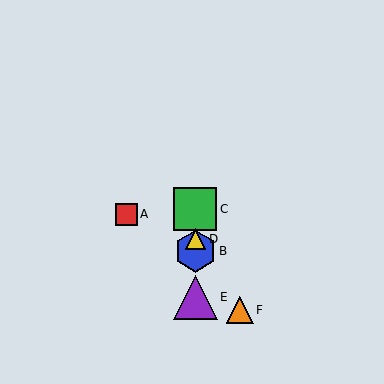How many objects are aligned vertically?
4 objects (B, C, D, E) are aligned vertically.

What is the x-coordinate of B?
Object B is at x≈195.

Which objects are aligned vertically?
Objects B, C, D, E are aligned vertically.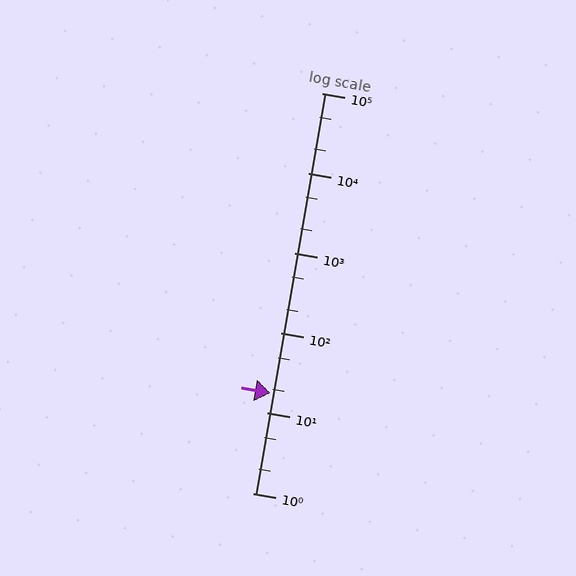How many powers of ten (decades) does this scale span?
The scale spans 5 decades, from 1 to 100000.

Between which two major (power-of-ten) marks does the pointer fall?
The pointer is between 10 and 100.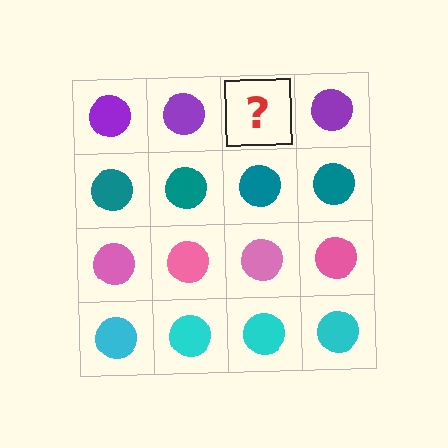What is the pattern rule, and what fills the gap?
The rule is that each row has a consistent color. The gap should be filled with a purple circle.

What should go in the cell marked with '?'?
The missing cell should contain a purple circle.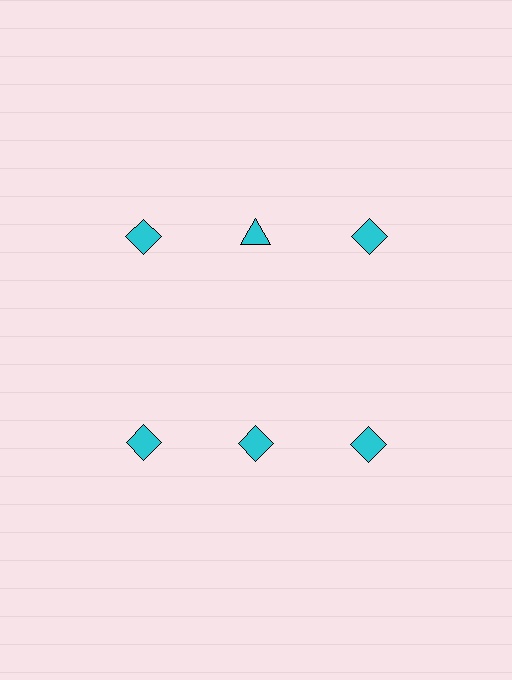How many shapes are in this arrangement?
There are 6 shapes arranged in a grid pattern.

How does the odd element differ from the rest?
It has a different shape: triangle instead of diamond.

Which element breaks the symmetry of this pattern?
The cyan triangle in the top row, second from left column breaks the symmetry. All other shapes are cyan diamonds.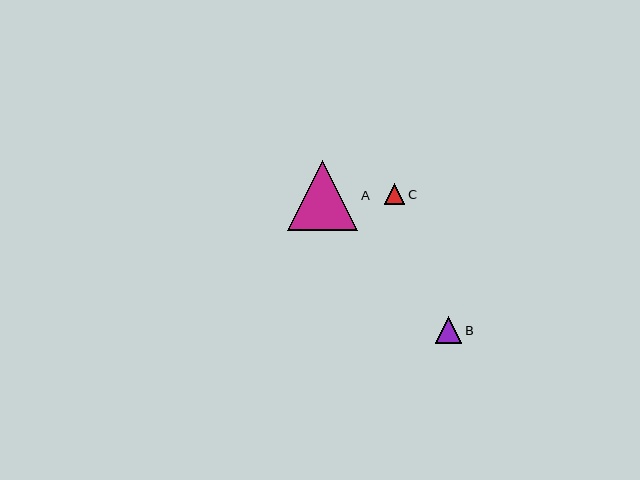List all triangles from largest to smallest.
From largest to smallest: A, B, C.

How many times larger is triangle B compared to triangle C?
Triangle B is approximately 1.3 times the size of triangle C.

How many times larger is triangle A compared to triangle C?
Triangle A is approximately 3.4 times the size of triangle C.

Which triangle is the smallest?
Triangle C is the smallest with a size of approximately 21 pixels.